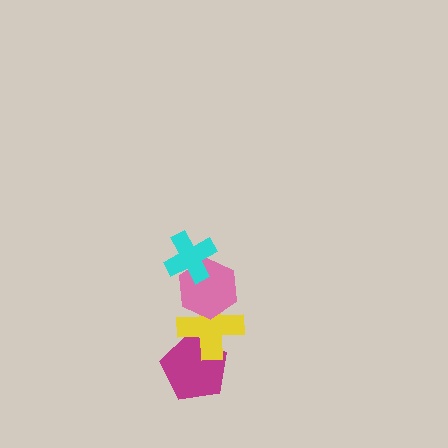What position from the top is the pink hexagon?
The pink hexagon is 2nd from the top.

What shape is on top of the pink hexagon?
The cyan cross is on top of the pink hexagon.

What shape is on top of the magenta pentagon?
The yellow cross is on top of the magenta pentagon.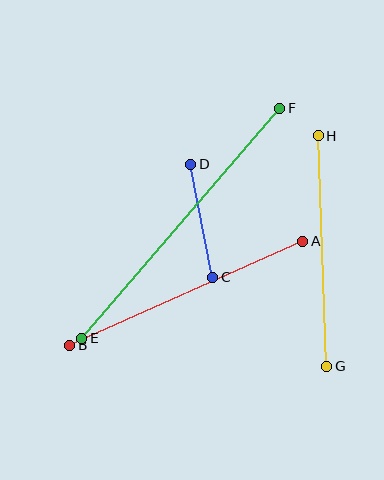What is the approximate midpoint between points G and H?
The midpoint is at approximately (322, 251) pixels.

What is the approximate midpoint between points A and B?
The midpoint is at approximately (186, 293) pixels.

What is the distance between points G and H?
The distance is approximately 231 pixels.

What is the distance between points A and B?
The distance is approximately 255 pixels.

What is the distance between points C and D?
The distance is approximately 115 pixels.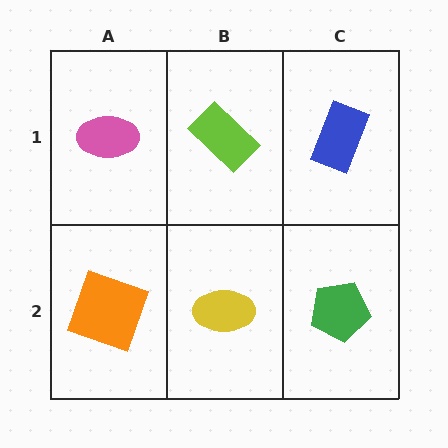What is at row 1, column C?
A blue rectangle.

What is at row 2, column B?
A yellow ellipse.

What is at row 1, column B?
A lime rectangle.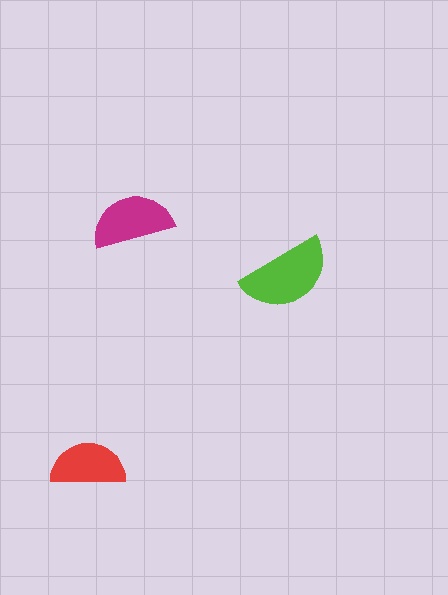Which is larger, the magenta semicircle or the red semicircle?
The magenta one.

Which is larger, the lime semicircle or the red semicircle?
The lime one.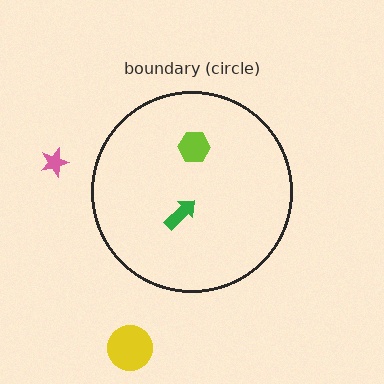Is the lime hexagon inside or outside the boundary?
Inside.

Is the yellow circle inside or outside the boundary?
Outside.